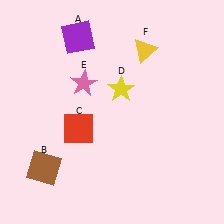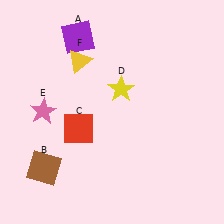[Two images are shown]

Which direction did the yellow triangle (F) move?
The yellow triangle (F) moved left.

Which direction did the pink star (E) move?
The pink star (E) moved left.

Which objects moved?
The objects that moved are: the pink star (E), the yellow triangle (F).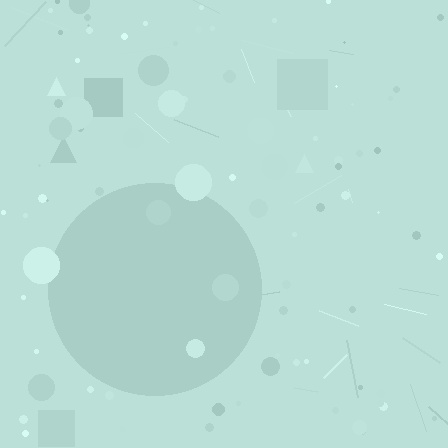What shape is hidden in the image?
A circle is hidden in the image.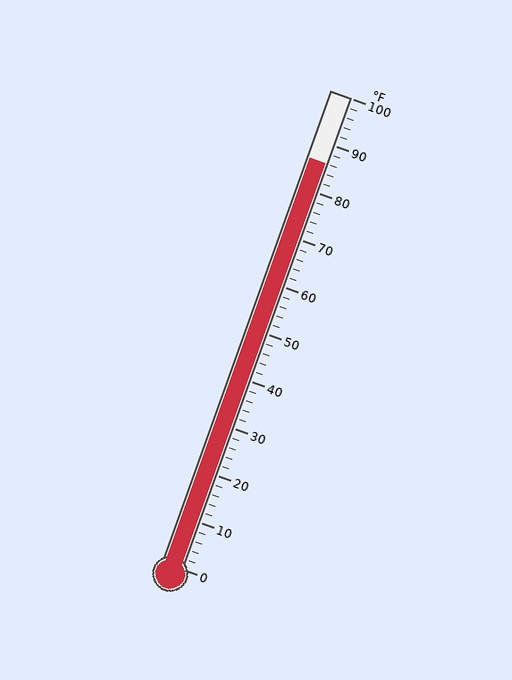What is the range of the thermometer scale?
The thermometer scale ranges from 0°F to 100°F.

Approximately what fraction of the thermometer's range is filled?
The thermometer is filled to approximately 85% of its range.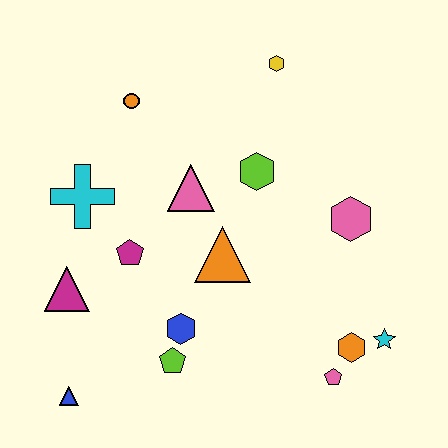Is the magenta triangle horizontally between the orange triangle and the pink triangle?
No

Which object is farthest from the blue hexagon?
The yellow hexagon is farthest from the blue hexagon.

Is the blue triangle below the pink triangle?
Yes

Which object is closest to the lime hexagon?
The pink triangle is closest to the lime hexagon.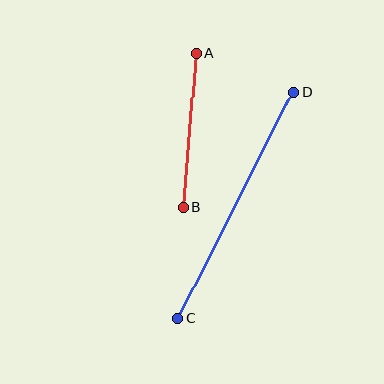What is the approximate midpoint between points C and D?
The midpoint is at approximately (236, 205) pixels.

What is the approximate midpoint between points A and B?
The midpoint is at approximately (190, 130) pixels.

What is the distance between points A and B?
The distance is approximately 155 pixels.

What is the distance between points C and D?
The distance is approximately 254 pixels.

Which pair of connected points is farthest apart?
Points C and D are farthest apart.